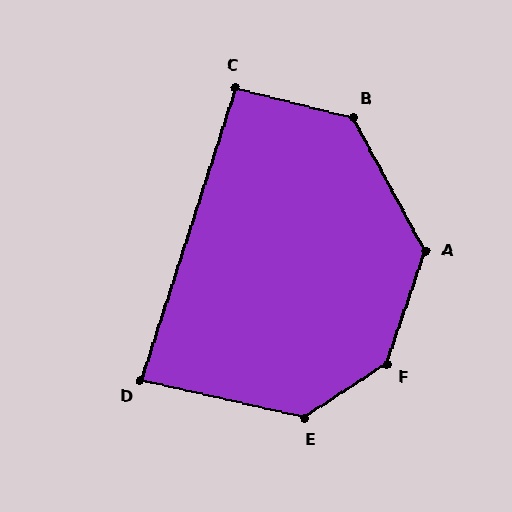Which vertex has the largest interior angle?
F, at approximately 143 degrees.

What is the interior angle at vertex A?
Approximately 133 degrees (obtuse).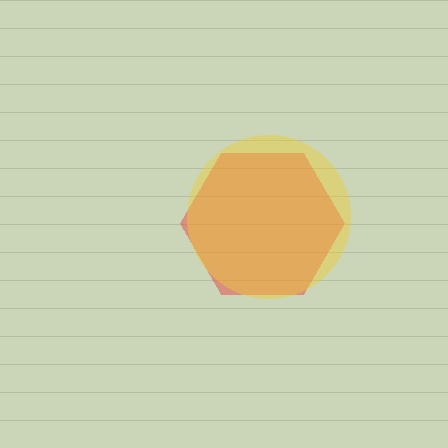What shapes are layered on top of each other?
The layered shapes are: a red hexagon, a yellow circle.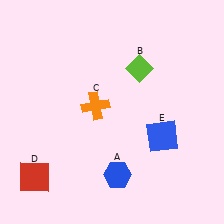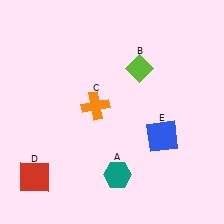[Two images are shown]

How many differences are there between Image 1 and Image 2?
There is 1 difference between the two images.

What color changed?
The hexagon (A) changed from blue in Image 1 to teal in Image 2.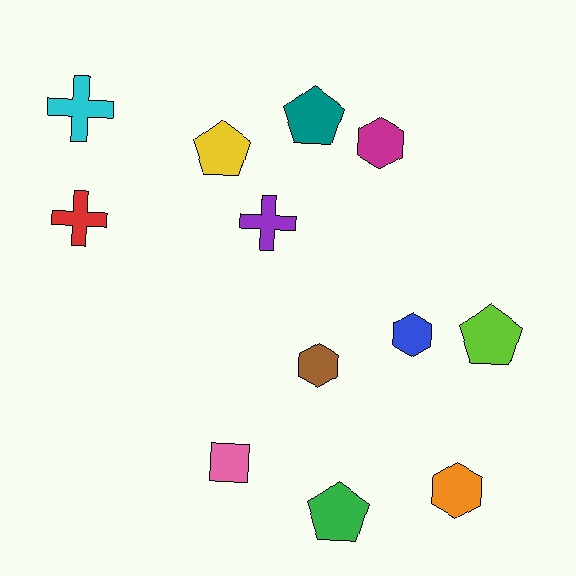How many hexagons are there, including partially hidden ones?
There are 4 hexagons.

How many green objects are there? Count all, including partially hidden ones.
There is 1 green object.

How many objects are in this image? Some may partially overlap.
There are 12 objects.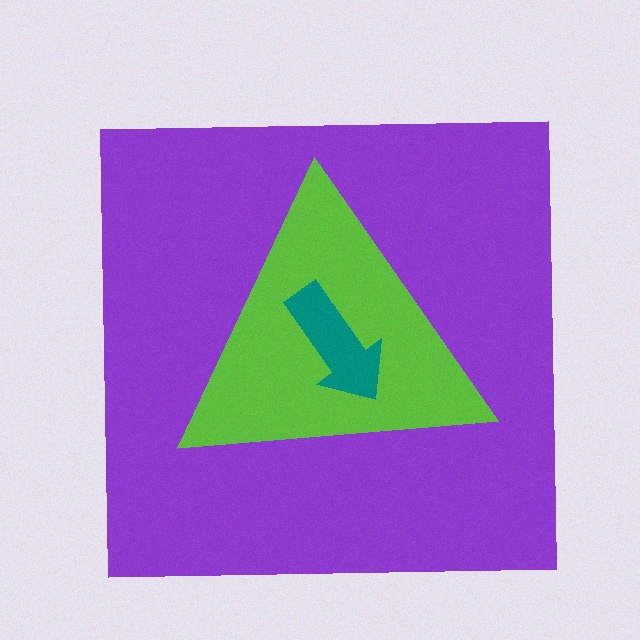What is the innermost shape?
The teal arrow.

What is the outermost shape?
The purple square.